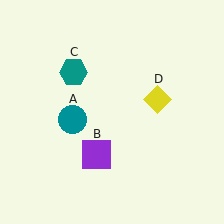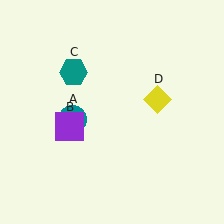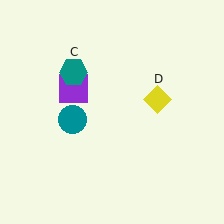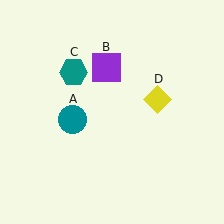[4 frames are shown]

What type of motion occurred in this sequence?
The purple square (object B) rotated clockwise around the center of the scene.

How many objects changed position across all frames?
1 object changed position: purple square (object B).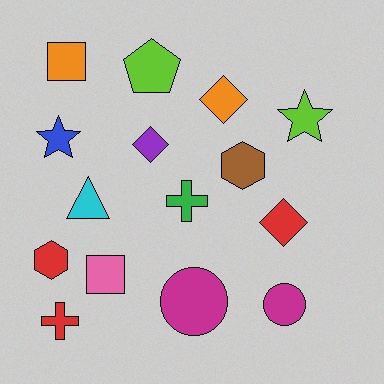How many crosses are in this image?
There are 2 crosses.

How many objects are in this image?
There are 15 objects.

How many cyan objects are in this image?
There is 1 cyan object.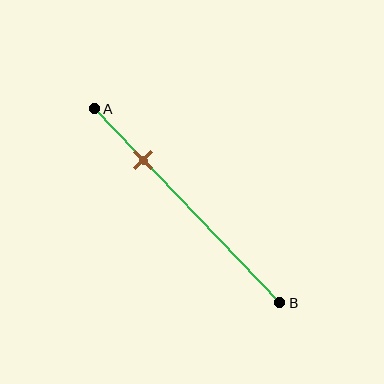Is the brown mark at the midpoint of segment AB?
No, the mark is at about 25% from A, not at the 50% midpoint.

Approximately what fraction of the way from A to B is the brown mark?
The brown mark is approximately 25% of the way from A to B.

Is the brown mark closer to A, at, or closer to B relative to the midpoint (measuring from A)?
The brown mark is closer to point A than the midpoint of segment AB.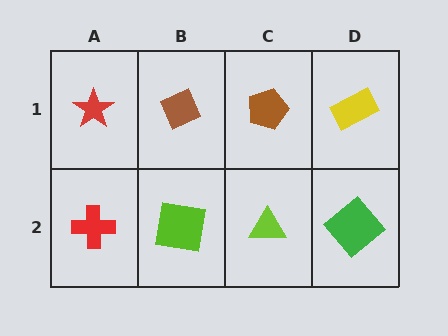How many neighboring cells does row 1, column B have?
3.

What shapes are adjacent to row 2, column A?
A red star (row 1, column A), a lime square (row 2, column B).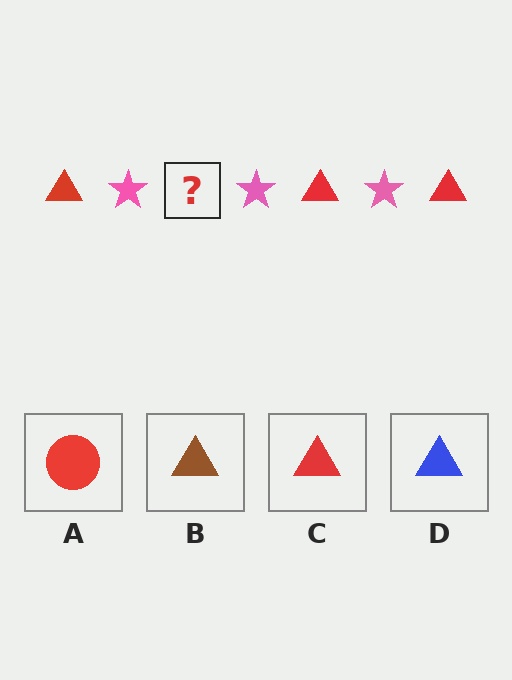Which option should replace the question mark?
Option C.